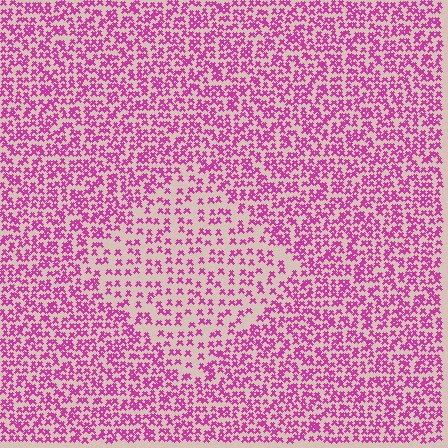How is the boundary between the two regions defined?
The boundary is defined by a change in element density (approximately 1.9x ratio). All elements are the same color, size, and shape.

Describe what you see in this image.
The image contains small magenta elements arranged at two different densities. A diamond-shaped region is visible where the elements are less densely packed than the surrounding area.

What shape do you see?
I see a diamond.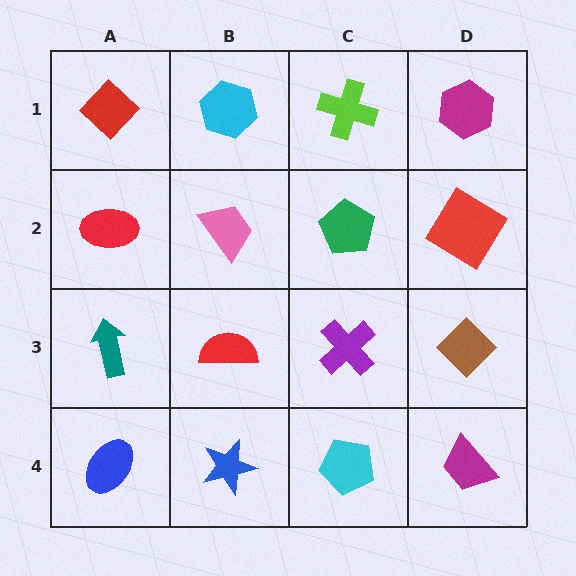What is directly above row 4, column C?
A purple cross.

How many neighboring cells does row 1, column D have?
2.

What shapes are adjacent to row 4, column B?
A red semicircle (row 3, column B), a blue ellipse (row 4, column A), a cyan pentagon (row 4, column C).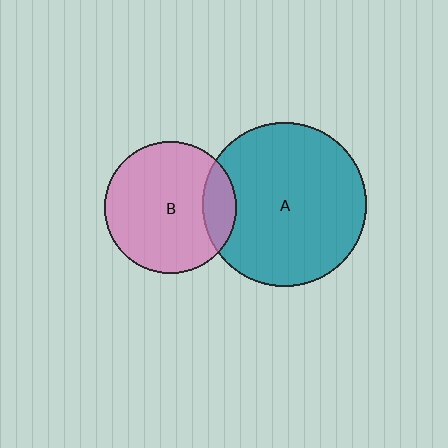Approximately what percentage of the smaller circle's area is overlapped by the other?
Approximately 15%.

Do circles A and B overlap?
Yes.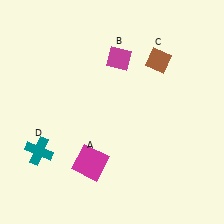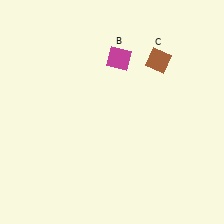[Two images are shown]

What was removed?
The magenta square (A), the teal cross (D) were removed in Image 2.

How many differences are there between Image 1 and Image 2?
There are 2 differences between the two images.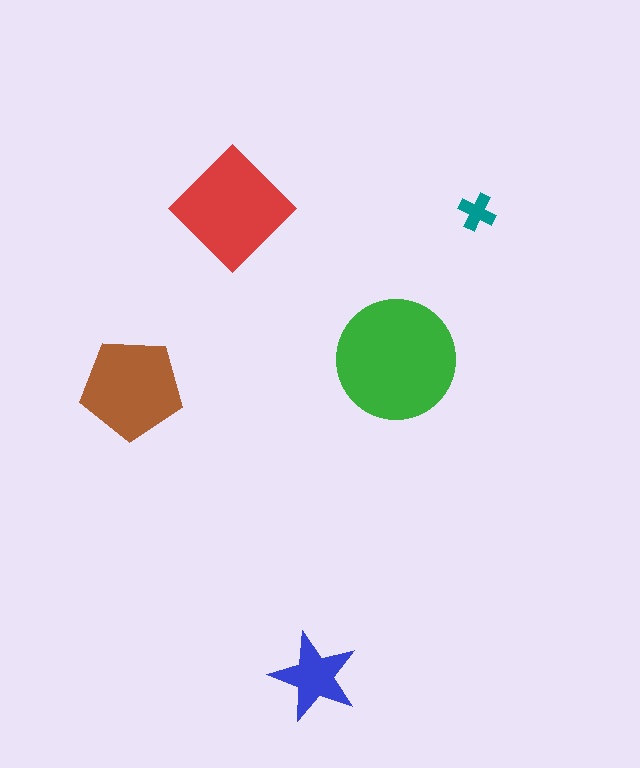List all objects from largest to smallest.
The green circle, the red diamond, the brown pentagon, the blue star, the teal cross.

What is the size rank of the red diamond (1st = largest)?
2nd.